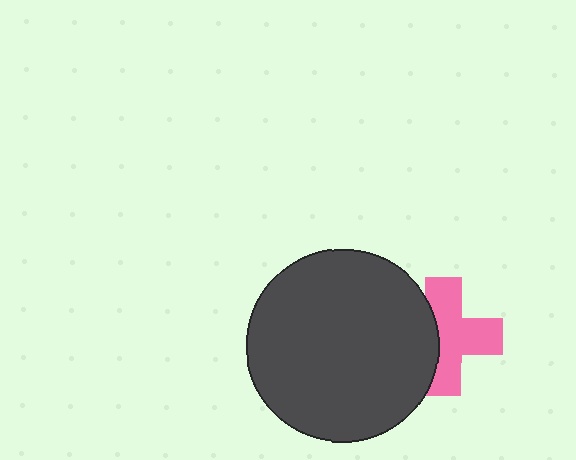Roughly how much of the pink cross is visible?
Most of it is visible (roughly 65%).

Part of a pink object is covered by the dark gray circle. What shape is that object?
It is a cross.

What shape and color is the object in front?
The object in front is a dark gray circle.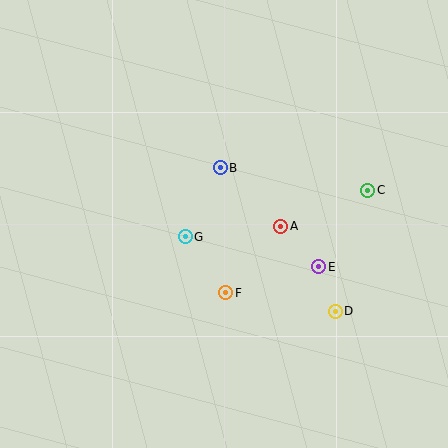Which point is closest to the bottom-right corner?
Point D is closest to the bottom-right corner.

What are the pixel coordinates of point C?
Point C is at (368, 190).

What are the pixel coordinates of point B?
Point B is at (220, 168).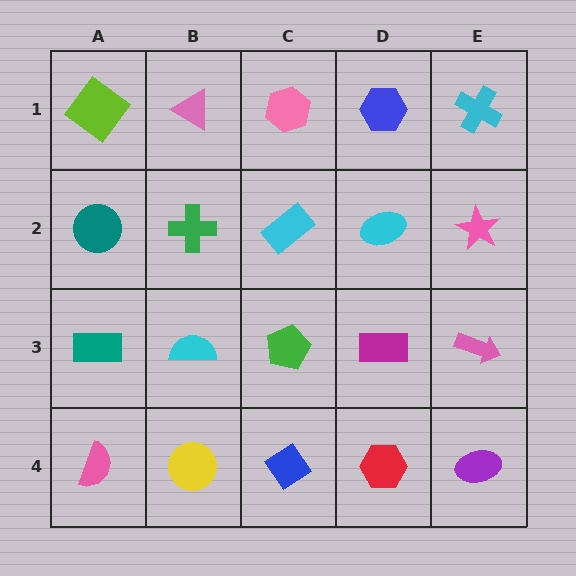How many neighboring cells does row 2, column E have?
3.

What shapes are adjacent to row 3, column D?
A cyan ellipse (row 2, column D), a red hexagon (row 4, column D), a green pentagon (row 3, column C), a pink arrow (row 3, column E).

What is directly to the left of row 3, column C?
A cyan semicircle.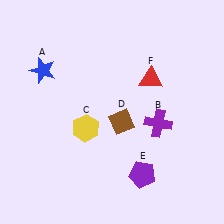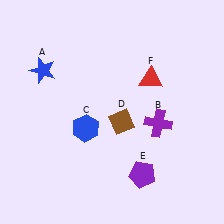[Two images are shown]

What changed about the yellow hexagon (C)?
In Image 1, C is yellow. In Image 2, it changed to blue.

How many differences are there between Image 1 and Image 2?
There is 1 difference between the two images.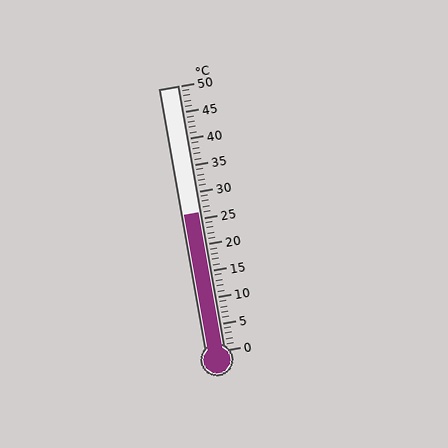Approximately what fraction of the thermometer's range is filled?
The thermometer is filled to approximately 50% of its range.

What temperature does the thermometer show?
The thermometer shows approximately 26°C.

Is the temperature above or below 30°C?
The temperature is below 30°C.